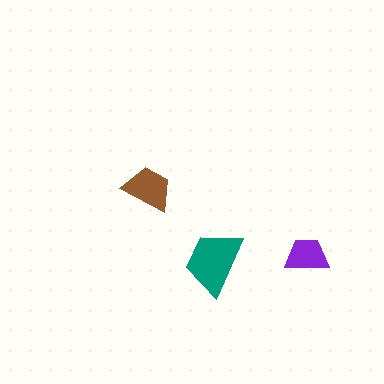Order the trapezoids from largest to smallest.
the teal one, the brown one, the purple one.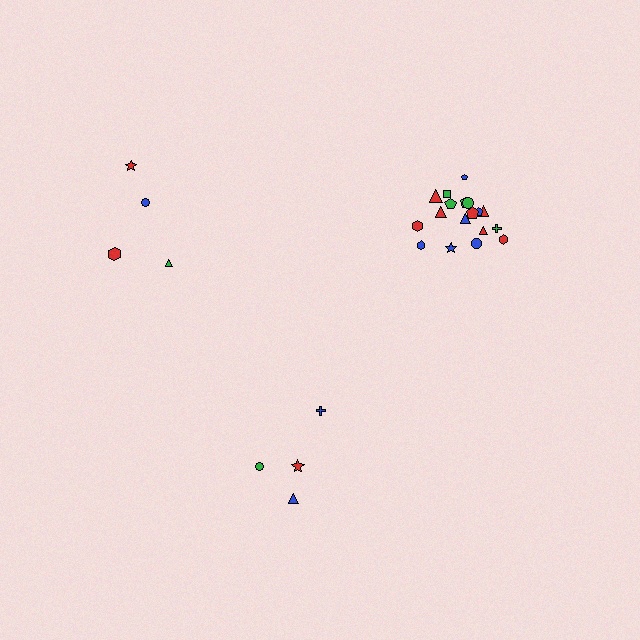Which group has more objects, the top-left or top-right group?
The top-right group.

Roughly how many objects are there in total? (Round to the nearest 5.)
Roughly 25 objects in total.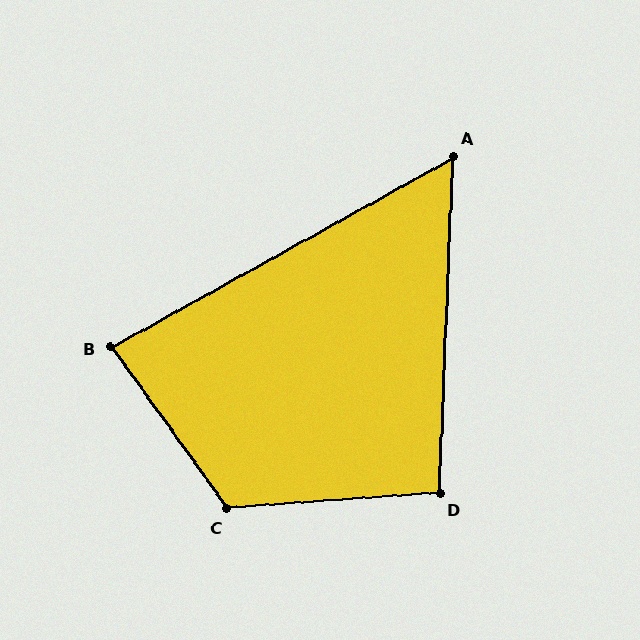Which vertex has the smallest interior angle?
A, at approximately 59 degrees.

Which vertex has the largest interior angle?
C, at approximately 121 degrees.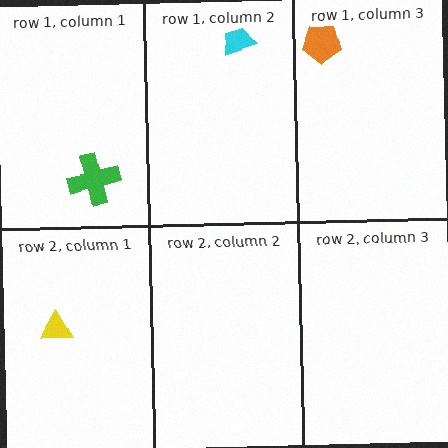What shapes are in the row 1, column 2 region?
The cyan trapezoid.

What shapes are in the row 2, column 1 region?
The yellow triangle.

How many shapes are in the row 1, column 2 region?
1.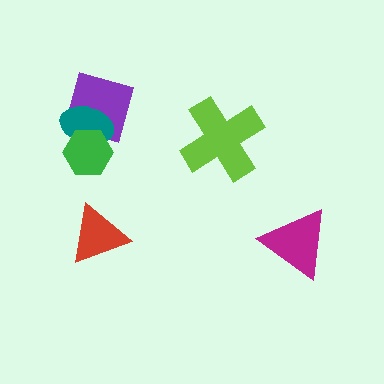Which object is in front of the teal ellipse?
The green hexagon is in front of the teal ellipse.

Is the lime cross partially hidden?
No, no other shape covers it.